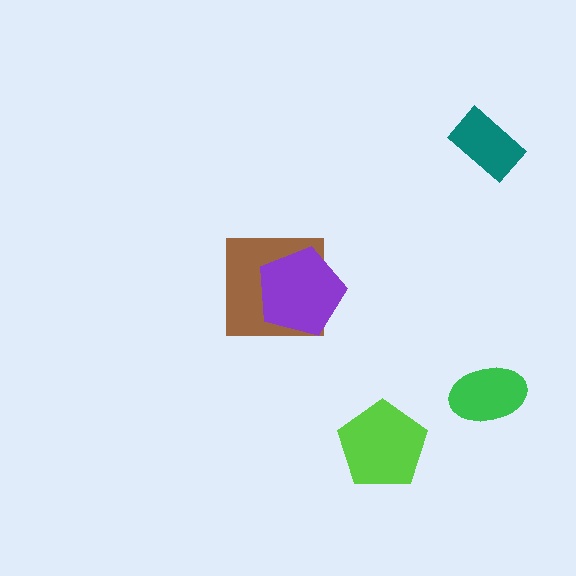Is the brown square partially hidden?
Yes, it is partially covered by another shape.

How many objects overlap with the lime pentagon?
0 objects overlap with the lime pentagon.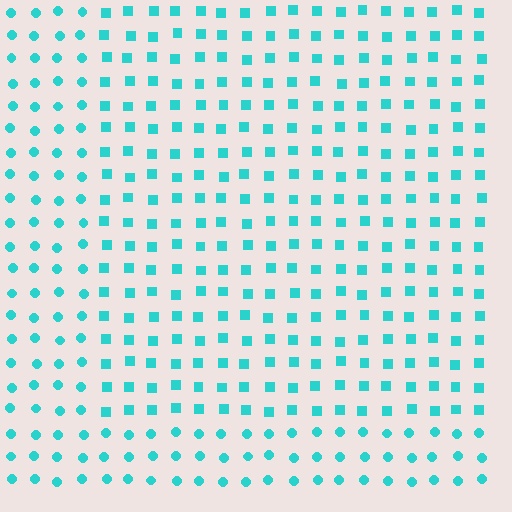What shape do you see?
I see a rectangle.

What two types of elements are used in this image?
The image uses squares inside the rectangle region and circles outside it.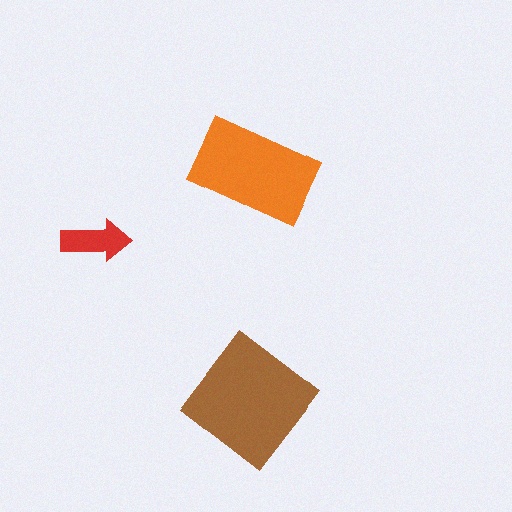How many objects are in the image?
There are 3 objects in the image.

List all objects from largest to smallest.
The brown diamond, the orange rectangle, the red arrow.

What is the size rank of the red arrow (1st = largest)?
3rd.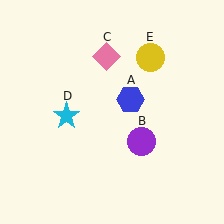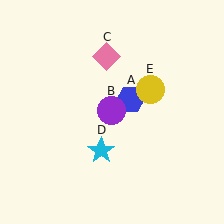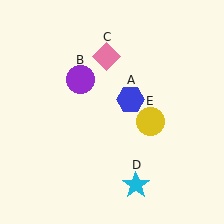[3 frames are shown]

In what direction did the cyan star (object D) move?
The cyan star (object D) moved down and to the right.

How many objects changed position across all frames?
3 objects changed position: purple circle (object B), cyan star (object D), yellow circle (object E).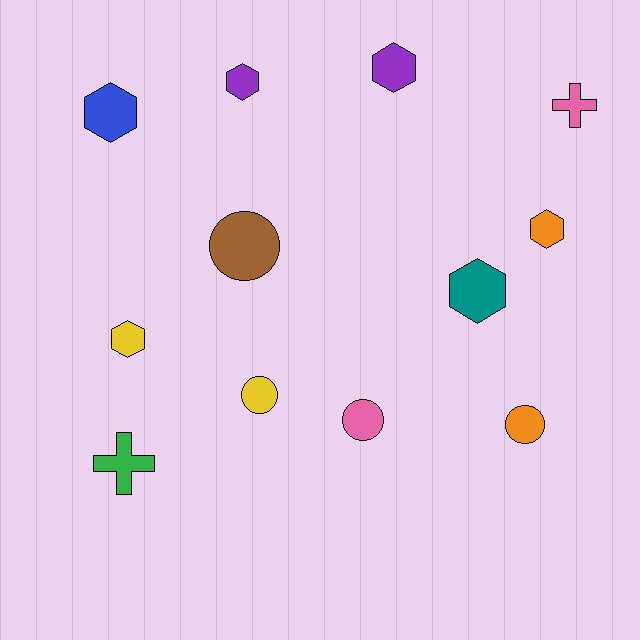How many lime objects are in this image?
There are no lime objects.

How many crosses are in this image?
There are 2 crosses.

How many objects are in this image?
There are 12 objects.